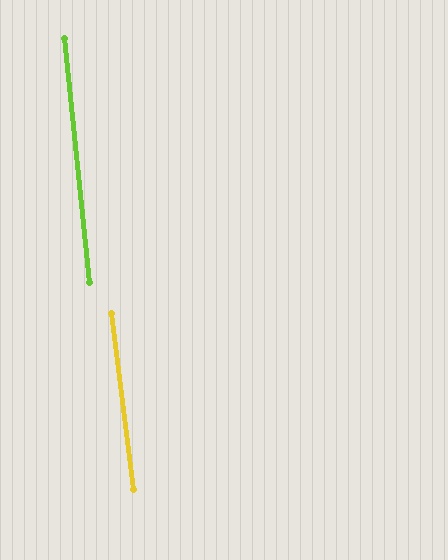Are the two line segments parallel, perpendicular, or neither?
Parallel — their directions differ by only 1.0°.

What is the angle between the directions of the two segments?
Approximately 1 degree.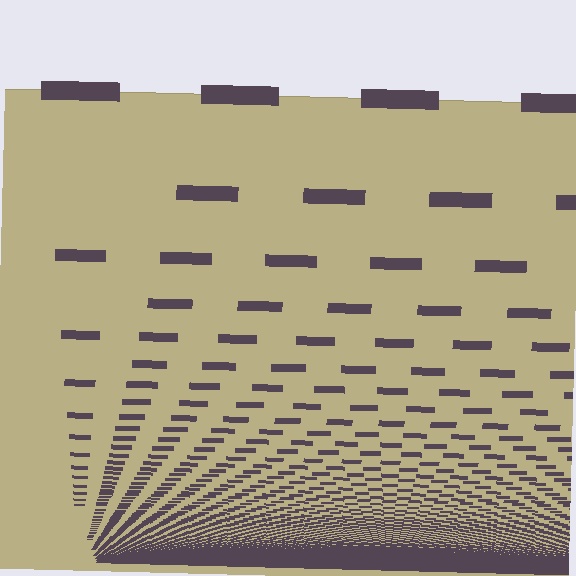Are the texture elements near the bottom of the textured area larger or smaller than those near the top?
Smaller. The gradient is inverted — elements near the bottom are smaller and denser.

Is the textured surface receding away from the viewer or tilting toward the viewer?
The surface appears to tilt toward the viewer. Texture elements get larger and sparser toward the top.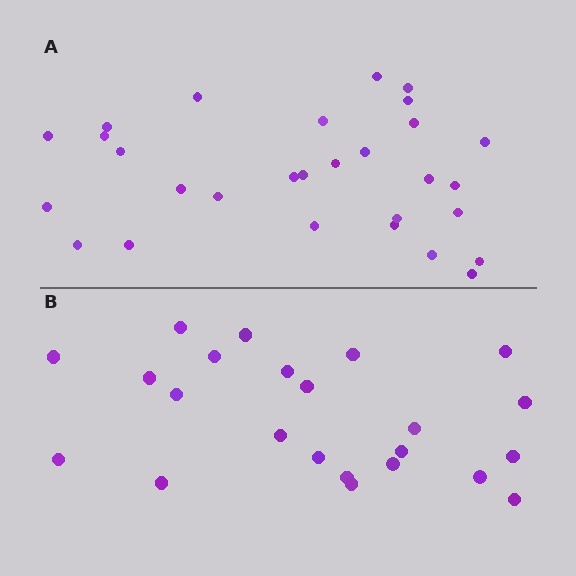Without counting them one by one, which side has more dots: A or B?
Region A (the top region) has more dots.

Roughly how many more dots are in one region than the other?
Region A has about 6 more dots than region B.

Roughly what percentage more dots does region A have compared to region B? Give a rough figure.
About 25% more.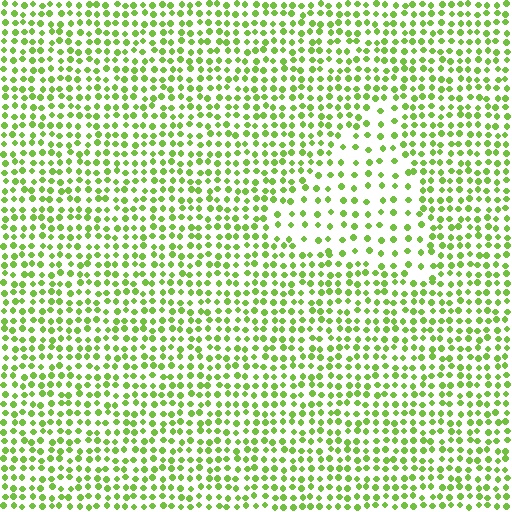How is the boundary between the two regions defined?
The boundary is defined by a change in element density (approximately 1.9x ratio). All elements are the same color, size, and shape.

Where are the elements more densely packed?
The elements are more densely packed outside the triangle boundary.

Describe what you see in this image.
The image contains small lime elements arranged at two different densities. A triangle-shaped region is visible where the elements are less densely packed than the surrounding area.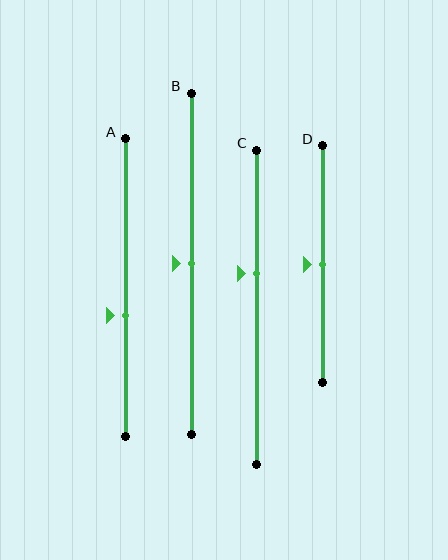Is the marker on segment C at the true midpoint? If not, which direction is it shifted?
No, the marker on segment C is shifted upward by about 11% of the segment length.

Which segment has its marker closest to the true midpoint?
Segment B has its marker closest to the true midpoint.